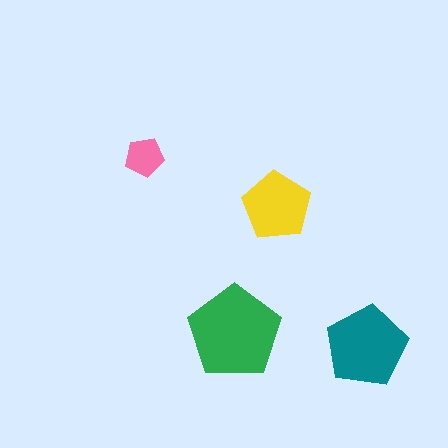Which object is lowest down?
The teal pentagon is bottommost.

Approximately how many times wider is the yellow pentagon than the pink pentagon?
About 2 times wider.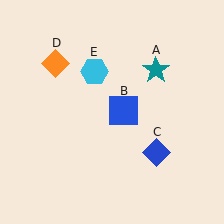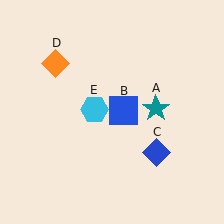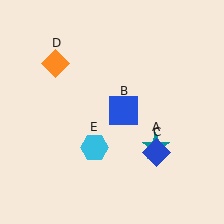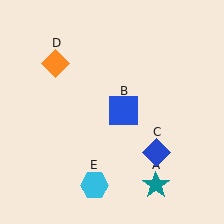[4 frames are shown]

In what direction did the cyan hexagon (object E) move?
The cyan hexagon (object E) moved down.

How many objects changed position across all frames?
2 objects changed position: teal star (object A), cyan hexagon (object E).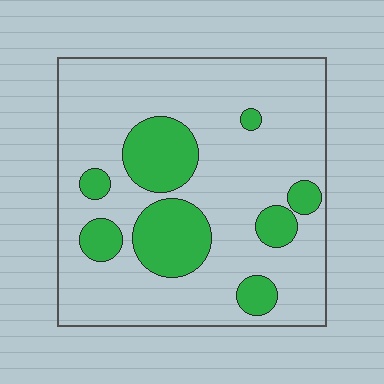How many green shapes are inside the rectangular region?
8.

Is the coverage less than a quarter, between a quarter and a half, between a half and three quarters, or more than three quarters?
Less than a quarter.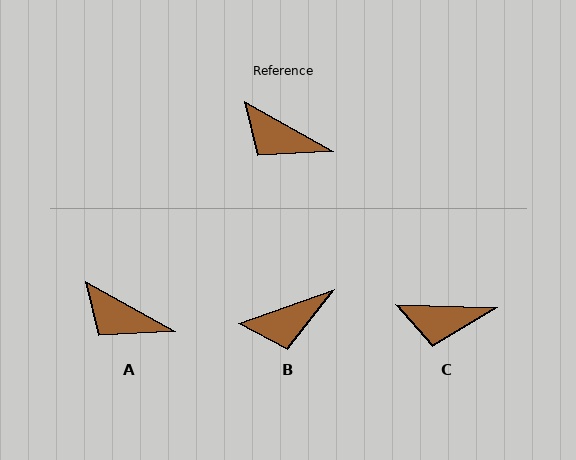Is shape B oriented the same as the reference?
No, it is off by about 49 degrees.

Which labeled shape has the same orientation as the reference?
A.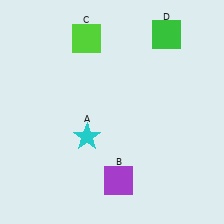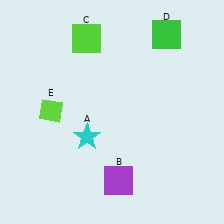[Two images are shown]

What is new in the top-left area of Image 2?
A lime diamond (E) was added in the top-left area of Image 2.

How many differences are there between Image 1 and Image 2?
There is 1 difference between the two images.